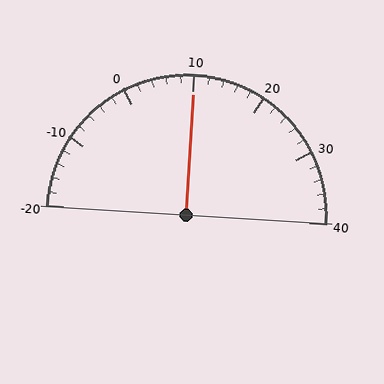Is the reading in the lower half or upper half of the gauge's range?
The reading is in the upper half of the range (-20 to 40).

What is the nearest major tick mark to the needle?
The nearest major tick mark is 10.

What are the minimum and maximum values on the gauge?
The gauge ranges from -20 to 40.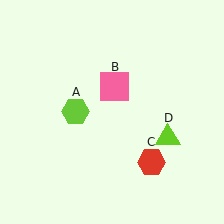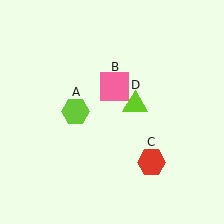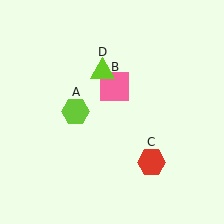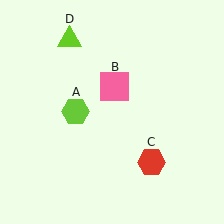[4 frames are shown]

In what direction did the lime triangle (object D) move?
The lime triangle (object D) moved up and to the left.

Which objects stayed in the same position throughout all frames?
Lime hexagon (object A) and pink square (object B) and red hexagon (object C) remained stationary.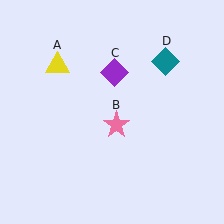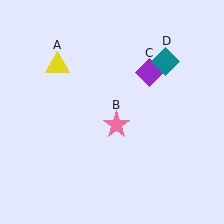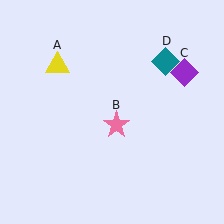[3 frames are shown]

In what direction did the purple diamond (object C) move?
The purple diamond (object C) moved right.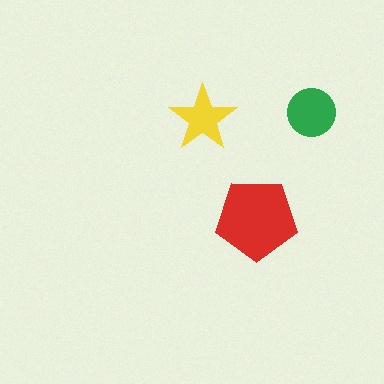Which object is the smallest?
The yellow star.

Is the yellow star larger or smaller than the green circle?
Smaller.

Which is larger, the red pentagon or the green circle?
The red pentagon.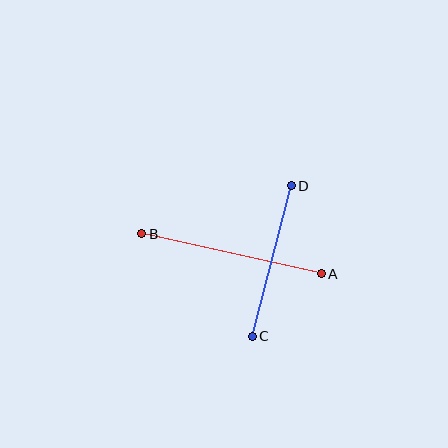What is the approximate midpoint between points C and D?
The midpoint is at approximately (272, 261) pixels.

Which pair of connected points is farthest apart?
Points A and B are farthest apart.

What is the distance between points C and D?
The distance is approximately 155 pixels.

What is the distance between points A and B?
The distance is approximately 184 pixels.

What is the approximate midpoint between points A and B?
The midpoint is at approximately (232, 254) pixels.